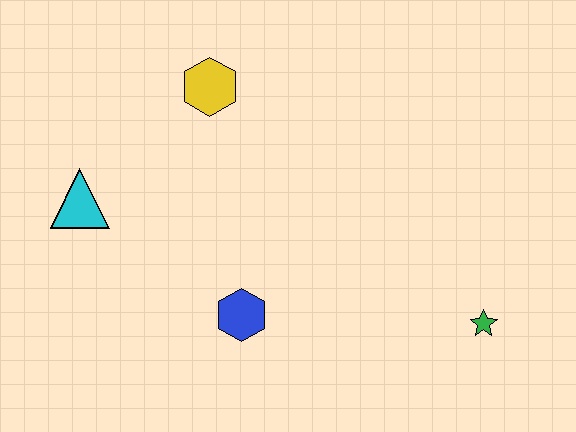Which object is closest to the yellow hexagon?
The cyan triangle is closest to the yellow hexagon.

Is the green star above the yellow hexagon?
No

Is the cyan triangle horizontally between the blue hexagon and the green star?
No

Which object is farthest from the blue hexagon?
The green star is farthest from the blue hexagon.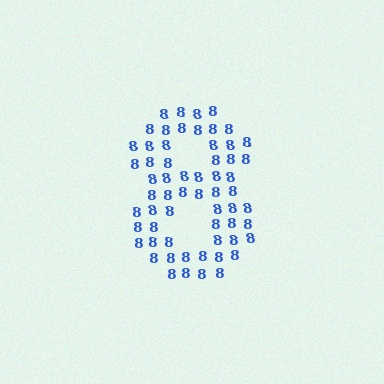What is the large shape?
The large shape is the digit 8.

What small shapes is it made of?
It is made of small digit 8's.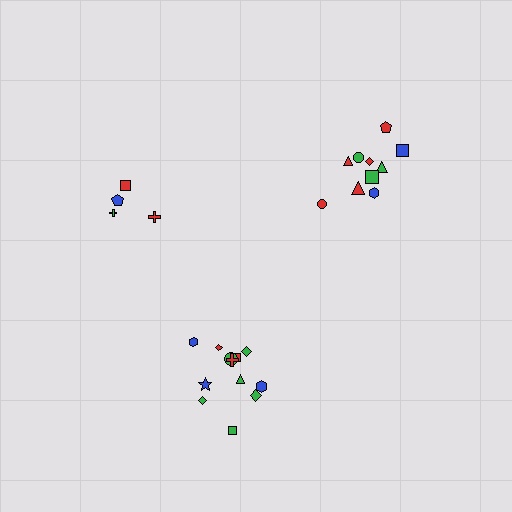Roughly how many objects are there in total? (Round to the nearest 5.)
Roughly 25 objects in total.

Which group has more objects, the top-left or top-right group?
The top-right group.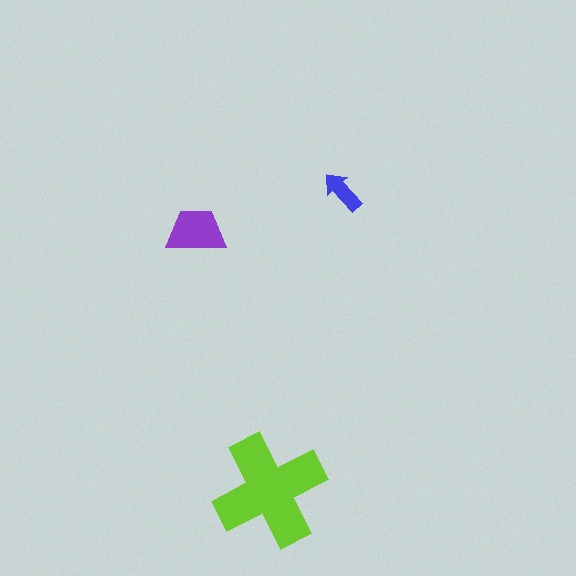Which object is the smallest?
The blue arrow.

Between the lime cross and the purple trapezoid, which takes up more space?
The lime cross.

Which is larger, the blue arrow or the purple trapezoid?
The purple trapezoid.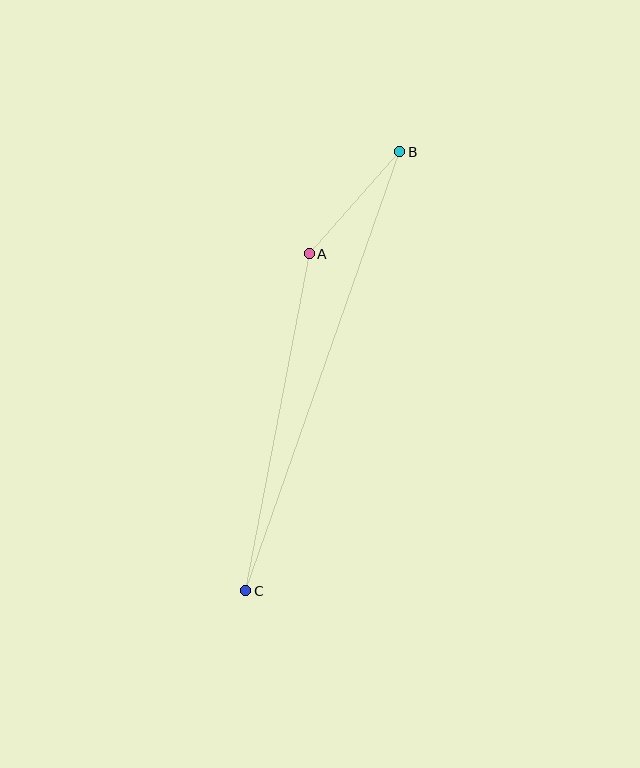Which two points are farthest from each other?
Points B and C are farthest from each other.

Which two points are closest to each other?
Points A and B are closest to each other.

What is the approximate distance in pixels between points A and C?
The distance between A and C is approximately 343 pixels.